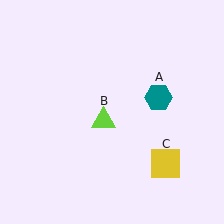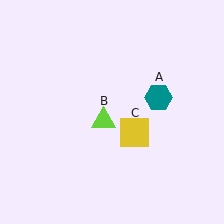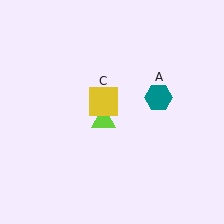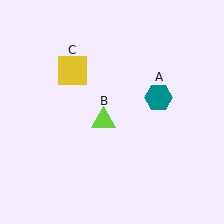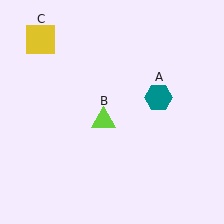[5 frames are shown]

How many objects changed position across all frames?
1 object changed position: yellow square (object C).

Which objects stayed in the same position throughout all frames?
Teal hexagon (object A) and lime triangle (object B) remained stationary.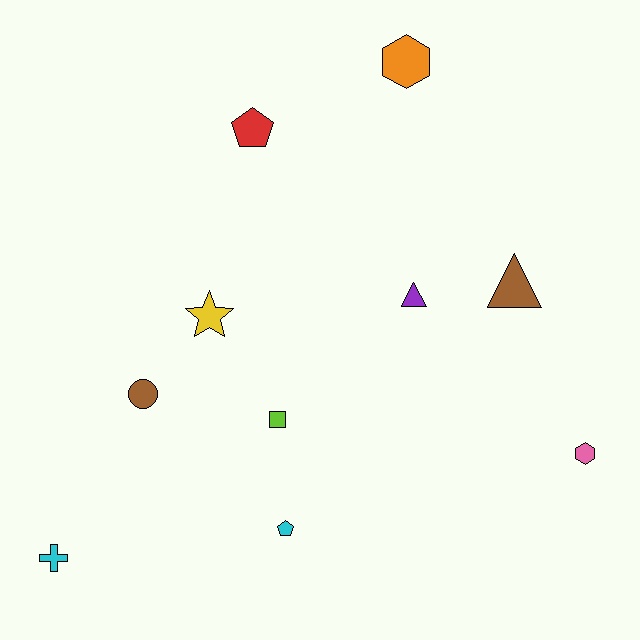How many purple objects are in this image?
There is 1 purple object.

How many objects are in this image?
There are 10 objects.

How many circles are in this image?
There is 1 circle.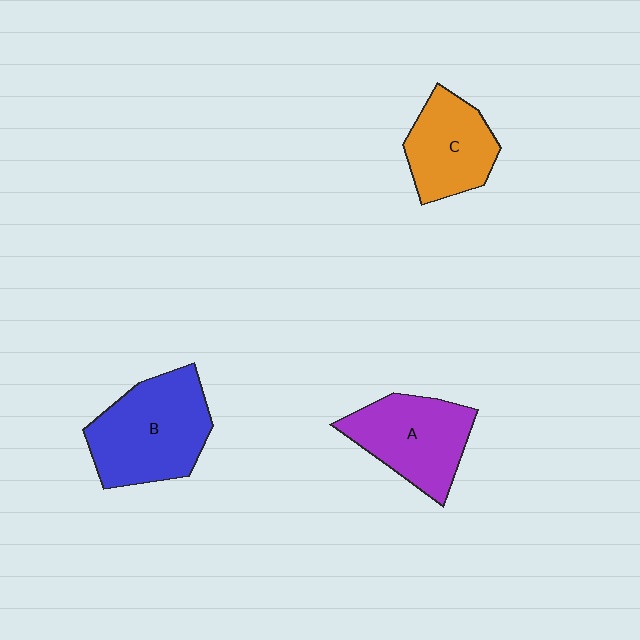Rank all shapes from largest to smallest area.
From largest to smallest: B (blue), A (purple), C (orange).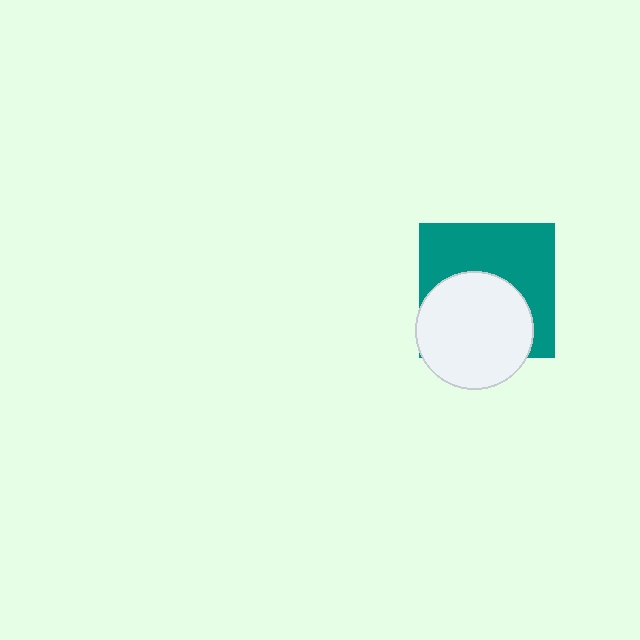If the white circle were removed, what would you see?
You would see the complete teal square.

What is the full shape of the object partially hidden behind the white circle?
The partially hidden object is a teal square.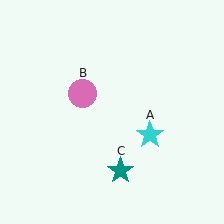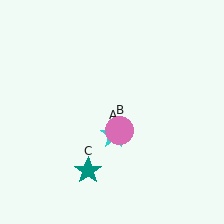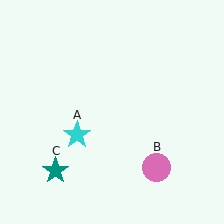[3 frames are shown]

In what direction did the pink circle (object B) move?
The pink circle (object B) moved down and to the right.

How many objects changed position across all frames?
3 objects changed position: cyan star (object A), pink circle (object B), teal star (object C).